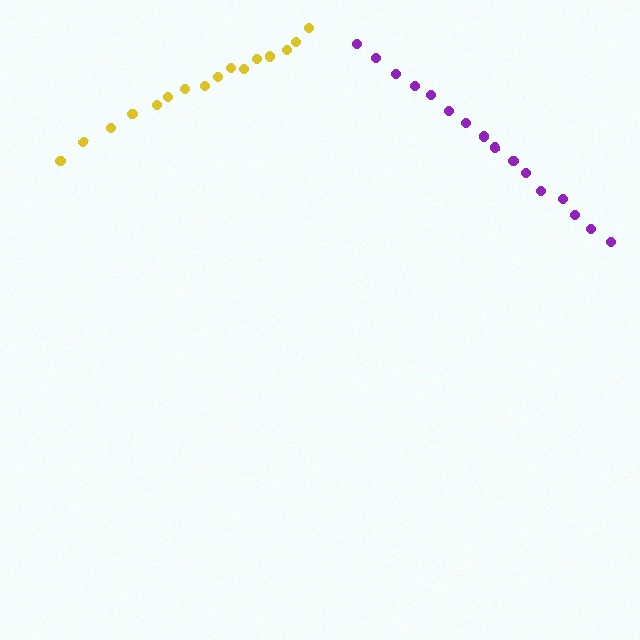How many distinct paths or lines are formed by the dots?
There are 2 distinct paths.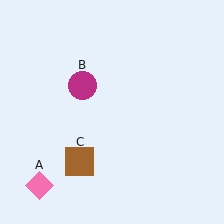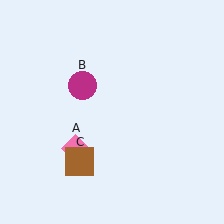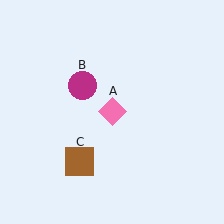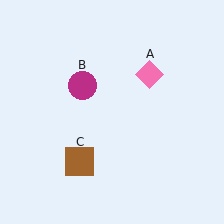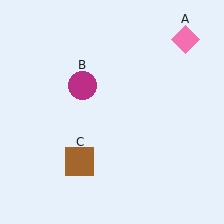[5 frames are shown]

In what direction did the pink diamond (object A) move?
The pink diamond (object A) moved up and to the right.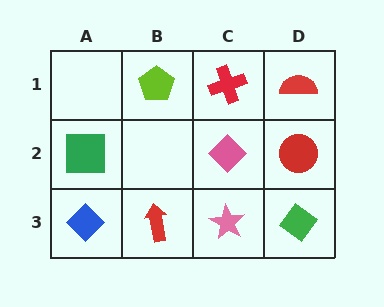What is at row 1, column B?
A lime pentagon.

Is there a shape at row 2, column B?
No, that cell is empty.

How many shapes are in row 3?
4 shapes.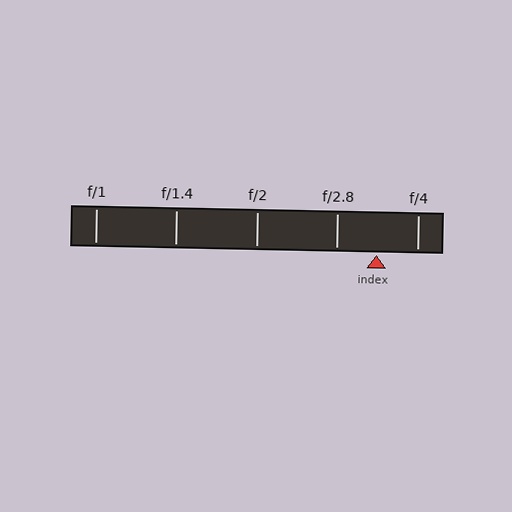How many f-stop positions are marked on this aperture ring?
There are 5 f-stop positions marked.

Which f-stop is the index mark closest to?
The index mark is closest to f/2.8.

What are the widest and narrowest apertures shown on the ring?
The widest aperture shown is f/1 and the narrowest is f/4.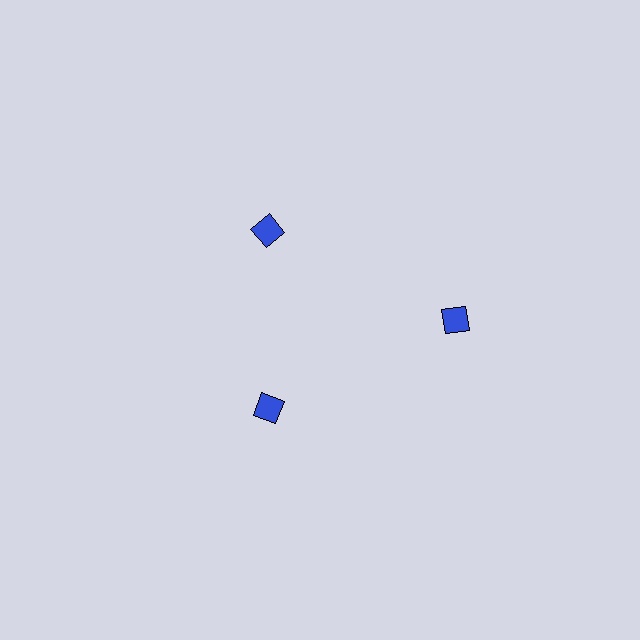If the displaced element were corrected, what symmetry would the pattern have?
It would have 3-fold rotational symmetry — the pattern would map onto itself every 120 degrees.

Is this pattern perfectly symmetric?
No. The 3 blue diamonds are arranged in a ring, but one element near the 3 o'clock position is pushed outward from the center, breaking the 3-fold rotational symmetry.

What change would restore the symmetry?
The symmetry would be restored by moving it inward, back onto the ring so that all 3 diamonds sit at equal angles and equal distance from the center.